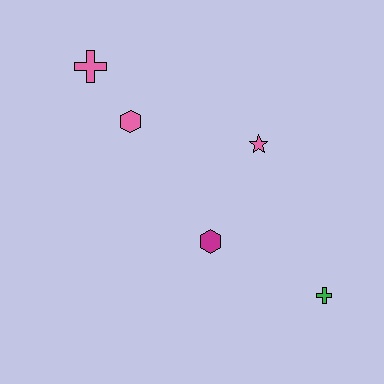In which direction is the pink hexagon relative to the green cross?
The pink hexagon is to the left of the green cross.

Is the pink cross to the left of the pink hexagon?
Yes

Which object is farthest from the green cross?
The pink cross is farthest from the green cross.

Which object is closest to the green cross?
The magenta hexagon is closest to the green cross.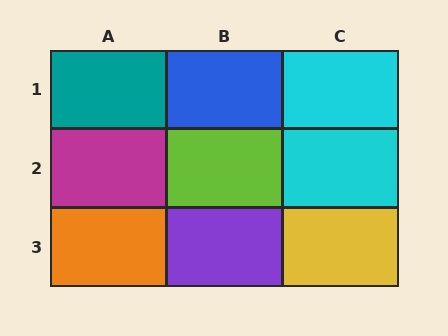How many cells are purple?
1 cell is purple.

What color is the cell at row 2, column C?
Cyan.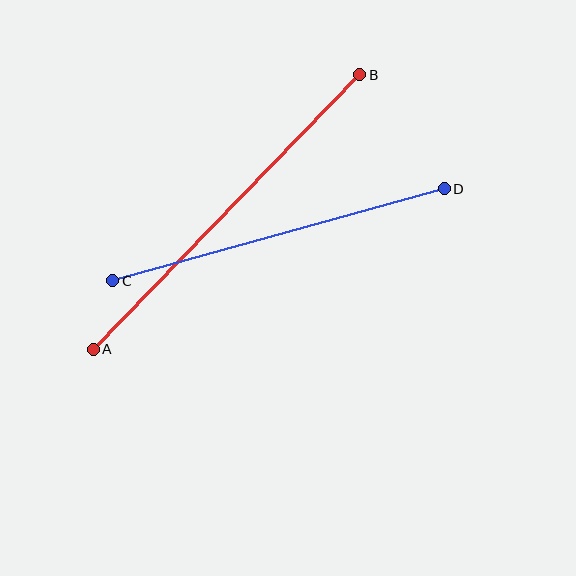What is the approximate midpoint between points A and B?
The midpoint is at approximately (227, 212) pixels.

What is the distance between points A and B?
The distance is approximately 383 pixels.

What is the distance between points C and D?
The distance is approximately 344 pixels.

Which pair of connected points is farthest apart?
Points A and B are farthest apart.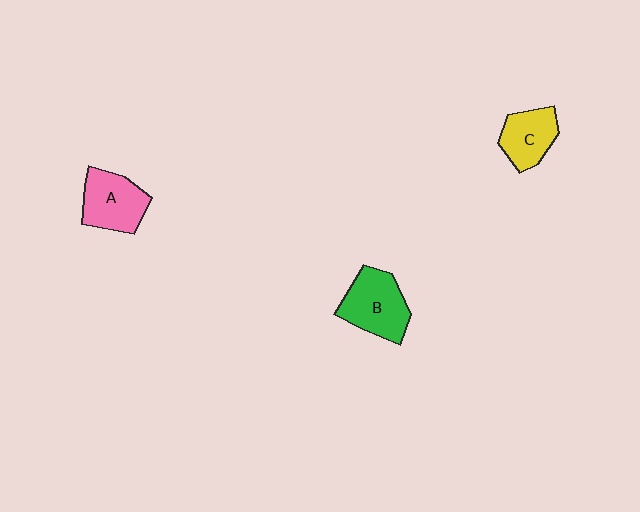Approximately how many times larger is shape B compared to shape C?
Approximately 1.3 times.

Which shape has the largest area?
Shape B (green).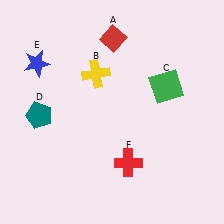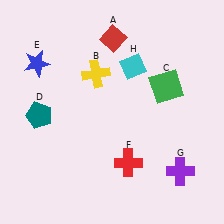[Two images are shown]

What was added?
A purple cross (G), a cyan diamond (H) were added in Image 2.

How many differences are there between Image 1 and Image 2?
There are 2 differences between the two images.